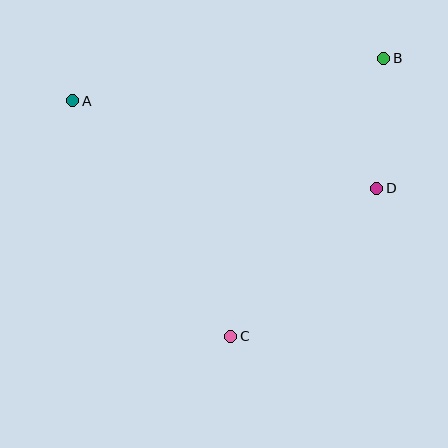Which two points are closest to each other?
Points B and D are closest to each other.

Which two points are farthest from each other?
Points B and C are farthest from each other.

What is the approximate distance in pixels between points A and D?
The distance between A and D is approximately 317 pixels.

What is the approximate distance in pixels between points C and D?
The distance between C and D is approximately 208 pixels.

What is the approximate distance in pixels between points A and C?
The distance between A and C is approximately 283 pixels.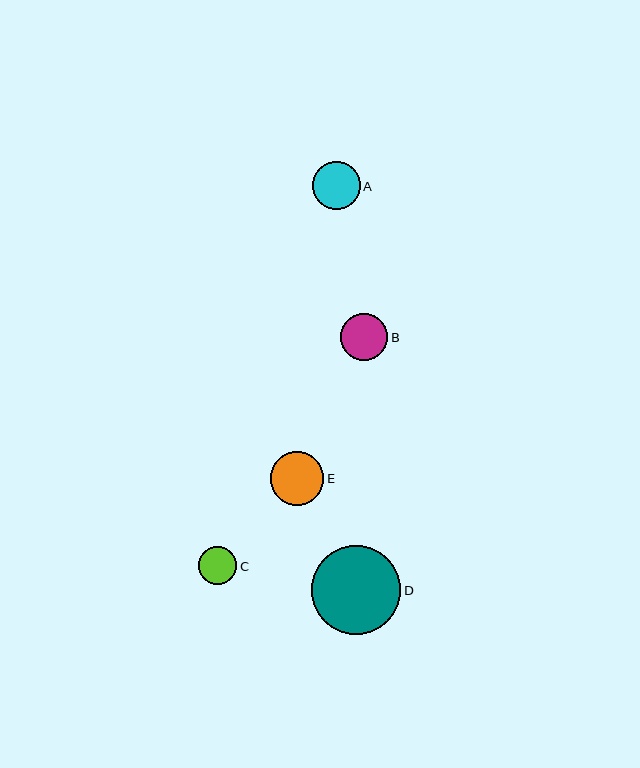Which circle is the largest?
Circle D is the largest with a size of approximately 89 pixels.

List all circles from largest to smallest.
From largest to smallest: D, E, A, B, C.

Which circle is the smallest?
Circle C is the smallest with a size of approximately 39 pixels.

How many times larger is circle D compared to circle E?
Circle D is approximately 1.7 times the size of circle E.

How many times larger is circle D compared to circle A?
Circle D is approximately 1.9 times the size of circle A.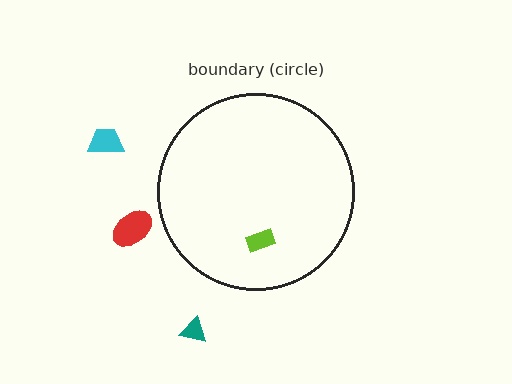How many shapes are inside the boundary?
1 inside, 3 outside.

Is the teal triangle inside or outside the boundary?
Outside.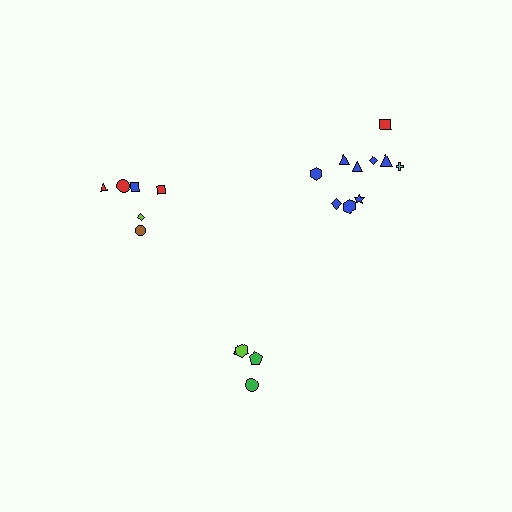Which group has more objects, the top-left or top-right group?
The top-right group.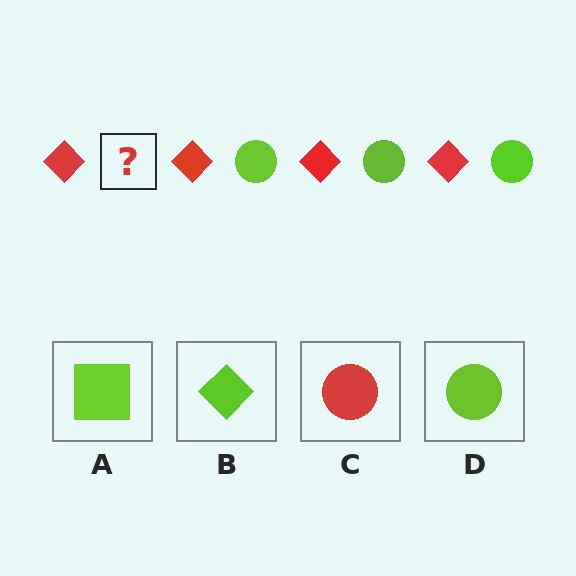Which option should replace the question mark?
Option D.